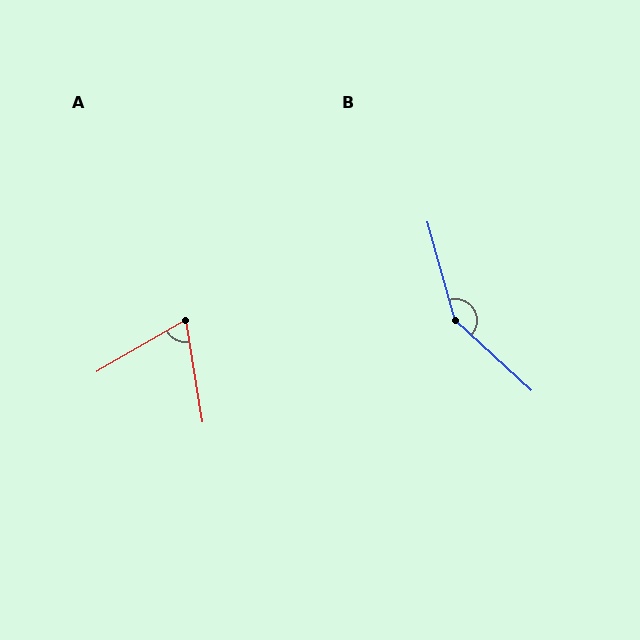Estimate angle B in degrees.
Approximately 148 degrees.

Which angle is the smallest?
A, at approximately 69 degrees.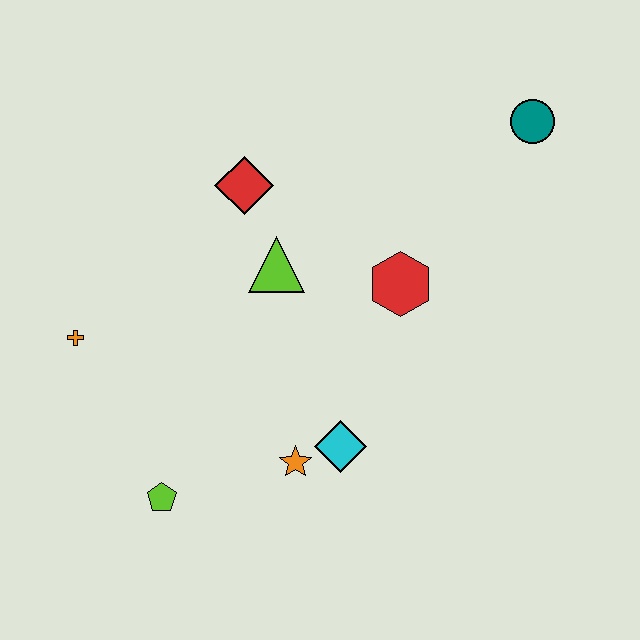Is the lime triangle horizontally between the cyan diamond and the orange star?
No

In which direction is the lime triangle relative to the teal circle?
The lime triangle is to the left of the teal circle.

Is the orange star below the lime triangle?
Yes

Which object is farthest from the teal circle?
The lime pentagon is farthest from the teal circle.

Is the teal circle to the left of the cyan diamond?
No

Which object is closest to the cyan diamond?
The orange star is closest to the cyan diamond.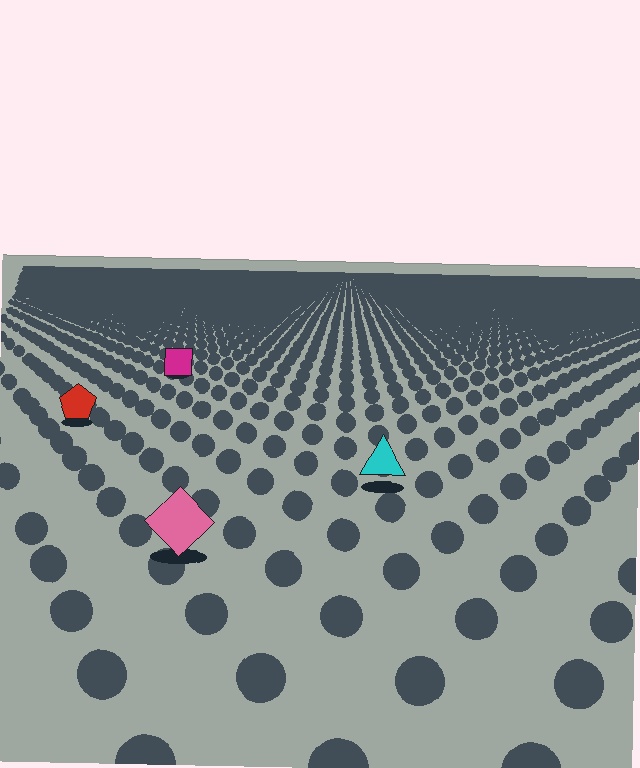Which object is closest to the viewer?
The pink diamond is closest. The texture marks near it are larger and more spread out.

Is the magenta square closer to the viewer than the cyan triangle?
No. The cyan triangle is closer — you can tell from the texture gradient: the ground texture is coarser near it.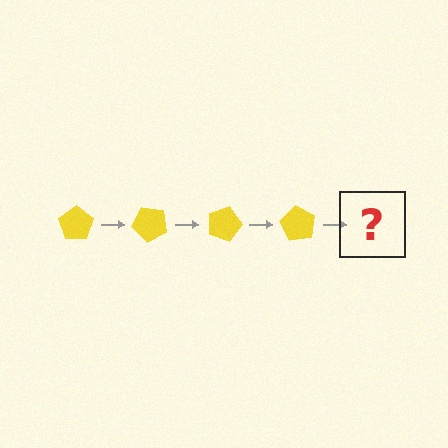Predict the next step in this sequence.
The next step is a yellow pentagon rotated 180 degrees.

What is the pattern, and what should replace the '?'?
The pattern is that the pentagon rotates 45 degrees each step. The '?' should be a yellow pentagon rotated 180 degrees.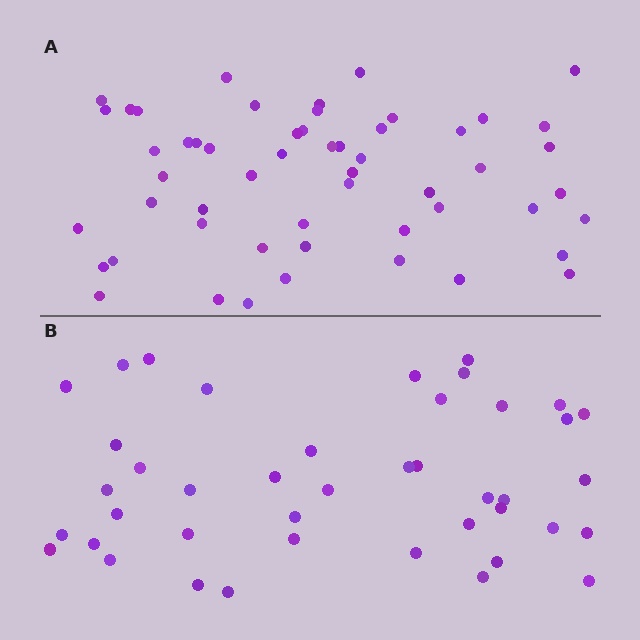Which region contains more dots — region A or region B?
Region A (the top region) has more dots.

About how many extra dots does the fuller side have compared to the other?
Region A has roughly 12 or so more dots than region B.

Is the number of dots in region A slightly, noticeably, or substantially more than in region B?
Region A has noticeably more, but not dramatically so. The ratio is roughly 1.3 to 1.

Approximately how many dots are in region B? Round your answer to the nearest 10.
About 40 dots. (The exact count is 42, which rounds to 40.)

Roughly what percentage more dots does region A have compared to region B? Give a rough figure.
About 30% more.